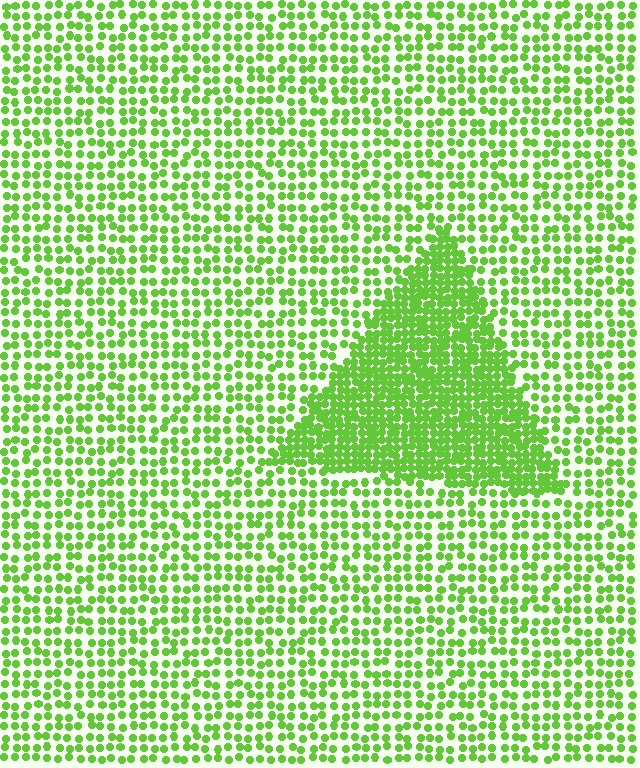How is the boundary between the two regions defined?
The boundary is defined by a change in element density (approximately 2.2x ratio). All elements are the same color, size, and shape.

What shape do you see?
I see a triangle.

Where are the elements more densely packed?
The elements are more densely packed inside the triangle boundary.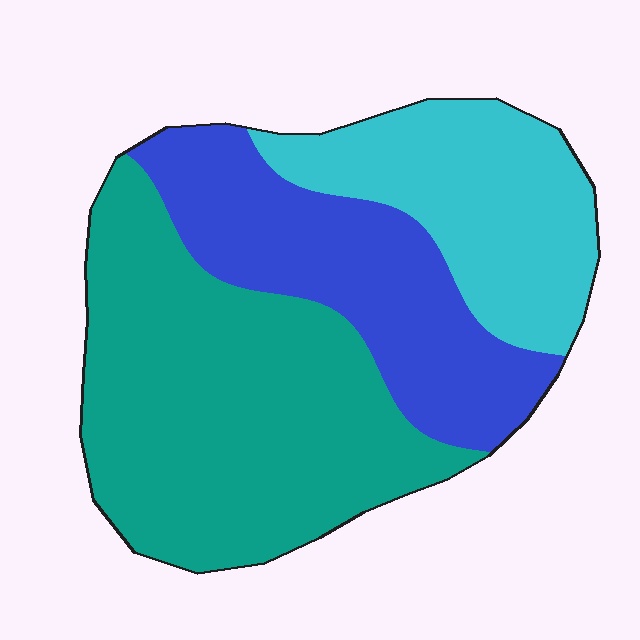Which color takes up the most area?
Teal, at roughly 45%.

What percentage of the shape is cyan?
Cyan covers 25% of the shape.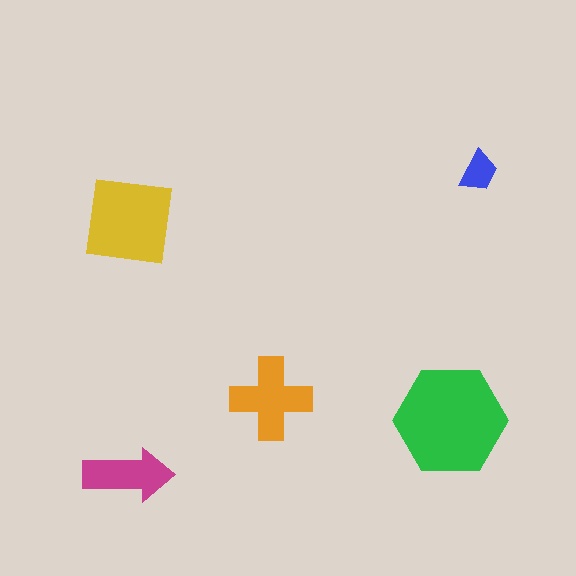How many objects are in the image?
There are 5 objects in the image.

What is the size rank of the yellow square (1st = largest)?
2nd.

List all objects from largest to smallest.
The green hexagon, the yellow square, the orange cross, the magenta arrow, the blue trapezoid.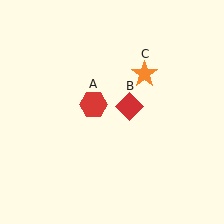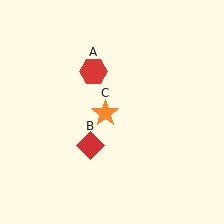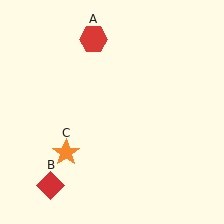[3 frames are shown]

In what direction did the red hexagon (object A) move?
The red hexagon (object A) moved up.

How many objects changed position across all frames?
3 objects changed position: red hexagon (object A), red diamond (object B), orange star (object C).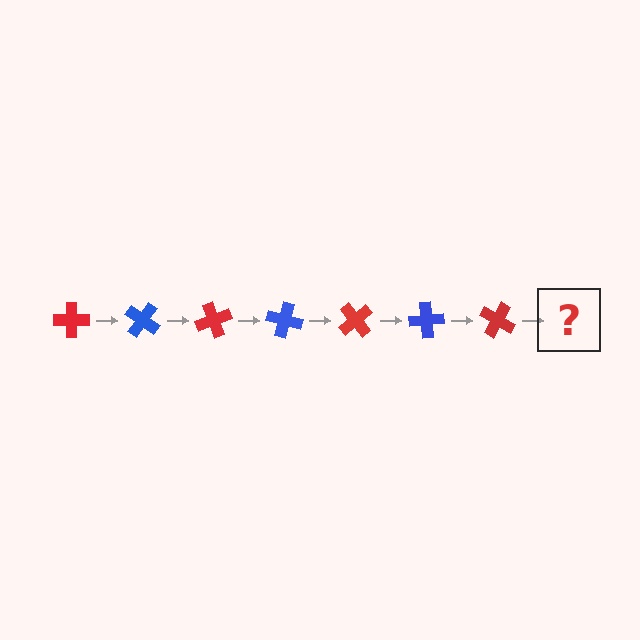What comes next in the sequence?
The next element should be a blue cross, rotated 245 degrees from the start.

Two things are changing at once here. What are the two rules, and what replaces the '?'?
The two rules are that it rotates 35 degrees each step and the color cycles through red and blue. The '?' should be a blue cross, rotated 245 degrees from the start.